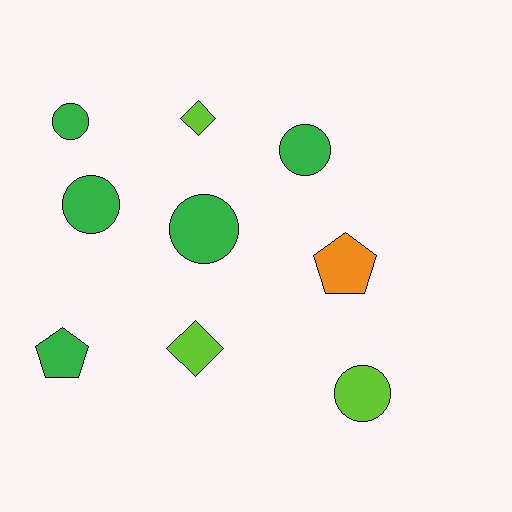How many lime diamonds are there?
There are 2 lime diamonds.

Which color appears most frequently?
Green, with 5 objects.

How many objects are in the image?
There are 9 objects.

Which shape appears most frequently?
Circle, with 5 objects.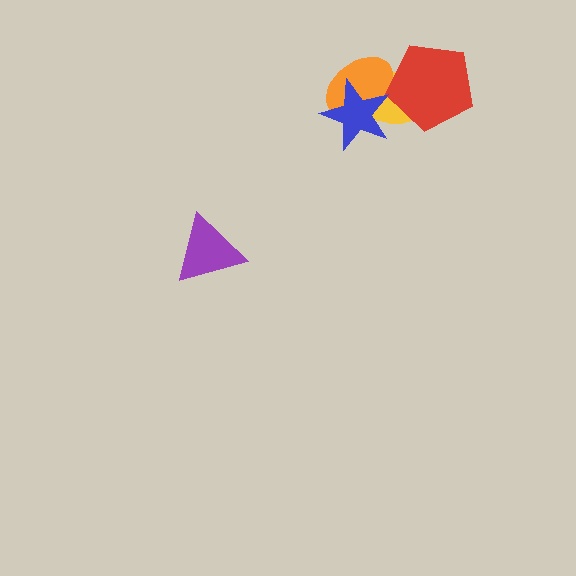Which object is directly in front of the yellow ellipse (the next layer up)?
The orange ellipse is directly in front of the yellow ellipse.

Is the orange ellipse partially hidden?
Yes, it is partially covered by another shape.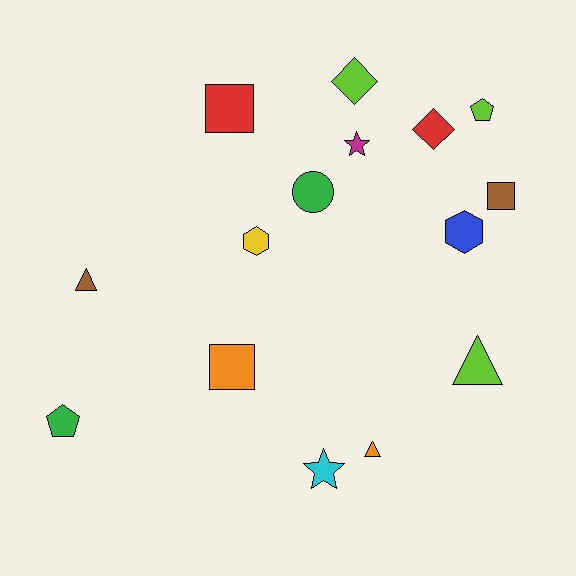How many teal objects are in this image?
There are no teal objects.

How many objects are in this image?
There are 15 objects.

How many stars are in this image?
There are 2 stars.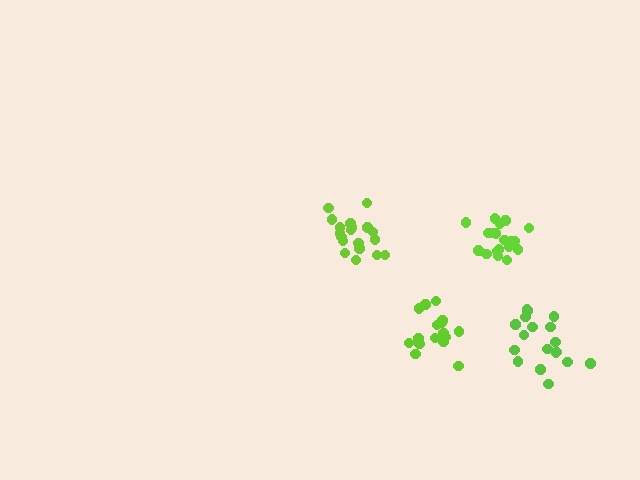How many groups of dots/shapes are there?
There are 4 groups.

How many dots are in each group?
Group 1: 19 dots, Group 2: 16 dots, Group 3: 19 dots, Group 4: 18 dots (72 total).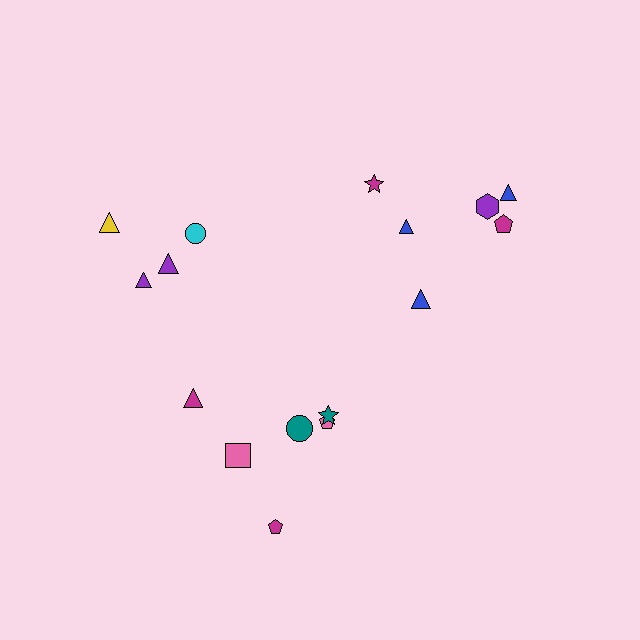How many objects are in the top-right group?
There are 6 objects.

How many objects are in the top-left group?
There are 4 objects.